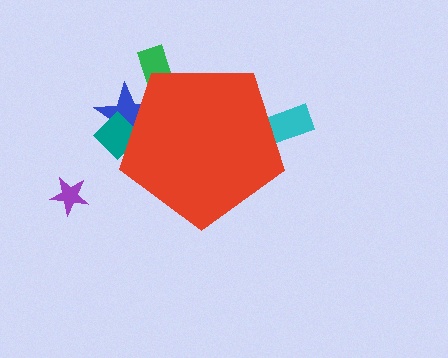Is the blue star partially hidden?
Yes, the blue star is partially hidden behind the red pentagon.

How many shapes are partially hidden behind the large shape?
4 shapes are partially hidden.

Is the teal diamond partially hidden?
Yes, the teal diamond is partially hidden behind the red pentagon.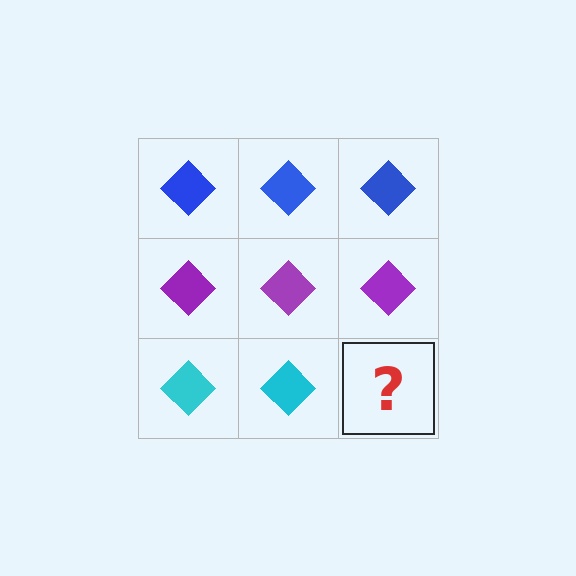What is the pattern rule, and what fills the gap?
The rule is that each row has a consistent color. The gap should be filled with a cyan diamond.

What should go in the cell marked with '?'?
The missing cell should contain a cyan diamond.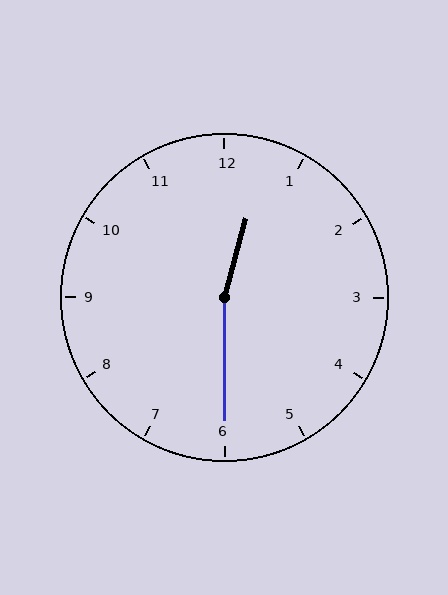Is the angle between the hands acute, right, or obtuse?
It is obtuse.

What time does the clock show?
12:30.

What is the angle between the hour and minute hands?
Approximately 165 degrees.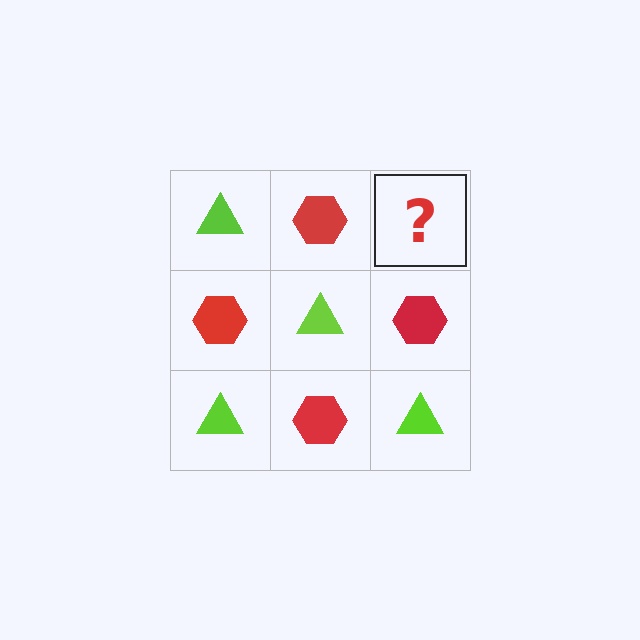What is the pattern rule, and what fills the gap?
The rule is that it alternates lime triangle and red hexagon in a checkerboard pattern. The gap should be filled with a lime triangle.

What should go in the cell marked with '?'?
The missing cell should contain a lime triangle.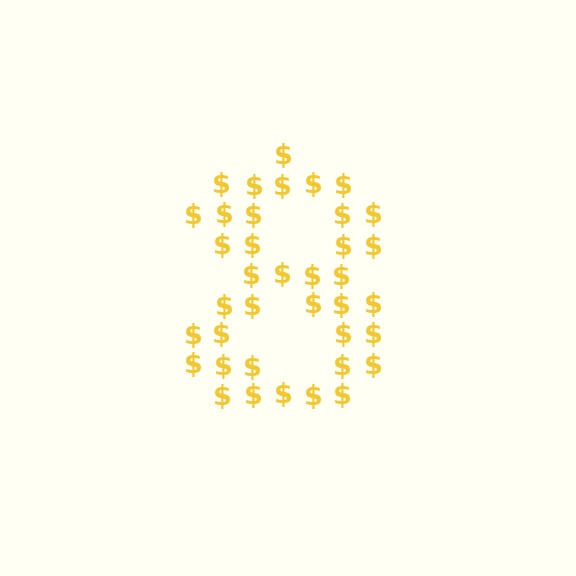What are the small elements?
The small elements are dollar signs.